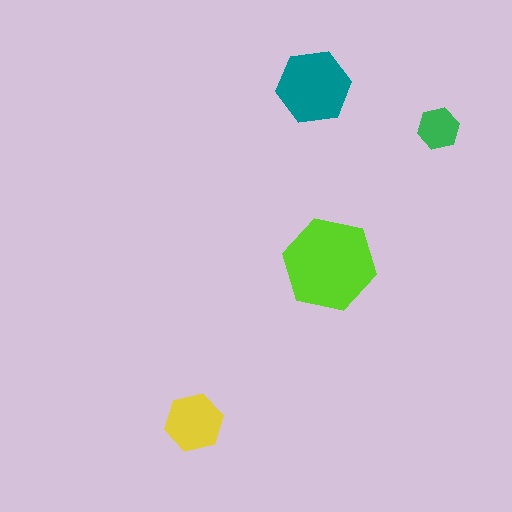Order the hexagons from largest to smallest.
the lime one, the teal one, the yellow one, the green one.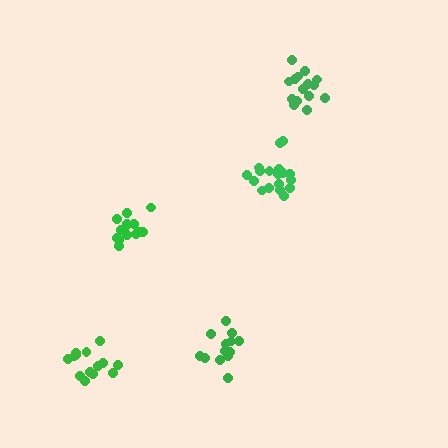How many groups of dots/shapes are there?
There are 5 groups.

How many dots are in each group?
Group 1: 14 dots, Group 2: 14 dots, Group 3: 18 dots, Group 4: 13 dots, Group 5: 15 dots (74 total).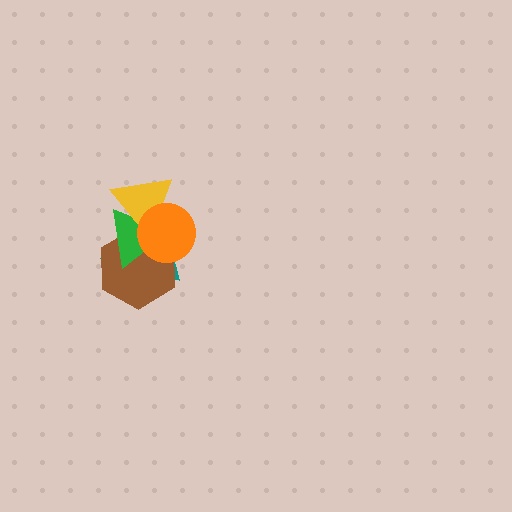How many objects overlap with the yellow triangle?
4 objects overlap with the yellow triangle.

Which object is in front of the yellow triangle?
The orange circle is in front of the yellow triangle.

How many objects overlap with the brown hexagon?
4 objects overlap with the brown hexagon.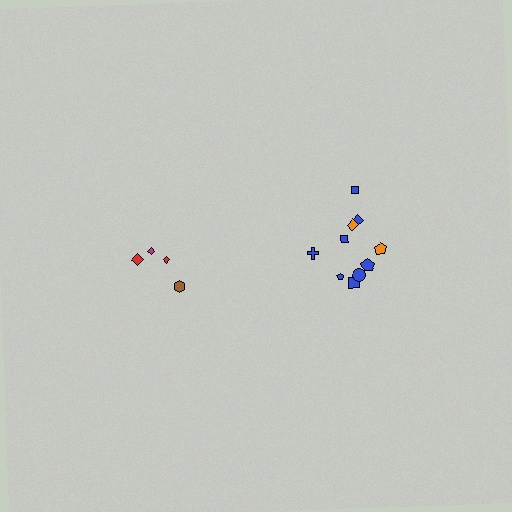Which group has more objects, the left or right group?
The right group.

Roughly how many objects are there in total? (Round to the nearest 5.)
Roughly 15 objects in total.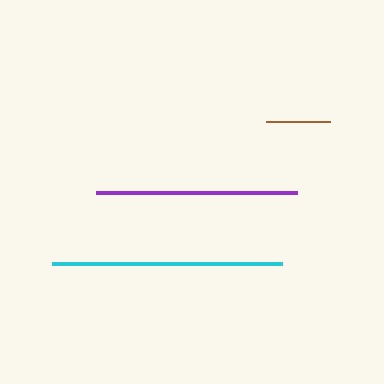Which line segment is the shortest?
The brown line is the shortest at approximately 65 pixels.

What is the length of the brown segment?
The brown segment is approximately 65 pixels long.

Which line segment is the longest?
The cyan line is the longest at approximately 229 pixels.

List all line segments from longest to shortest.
From longest to shortest: cyan, purple, brown.